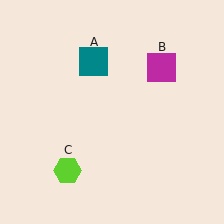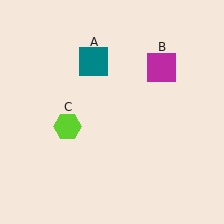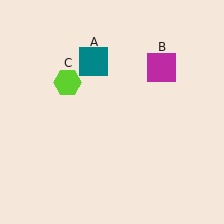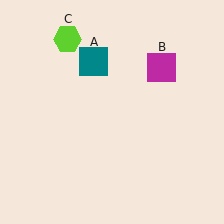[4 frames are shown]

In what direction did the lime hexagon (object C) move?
The lime hexagon (object C) moved up.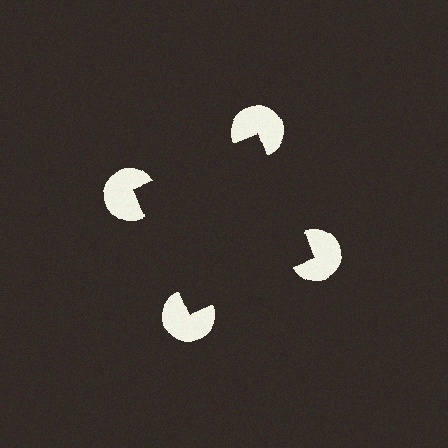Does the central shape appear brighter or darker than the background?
It typically appears slightly darker than the background, even though no actual brightness change is drawn.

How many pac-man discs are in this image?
There are 4 — one at each vertex of the illusory square.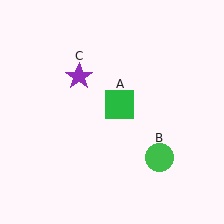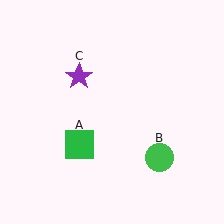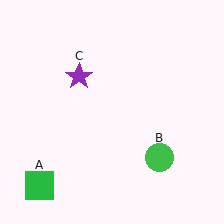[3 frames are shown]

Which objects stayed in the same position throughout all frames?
Green circle (object B) and purple star (object C) remained stationary.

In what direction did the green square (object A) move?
The green square (object A) moved down and to the left.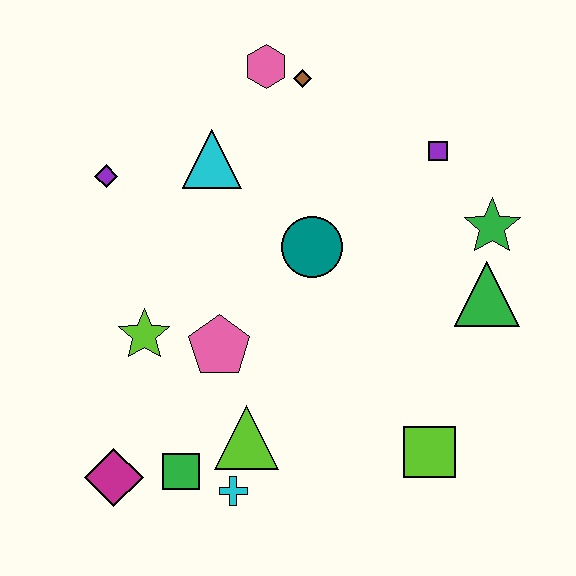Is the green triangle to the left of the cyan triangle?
No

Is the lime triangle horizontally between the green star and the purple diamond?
Yes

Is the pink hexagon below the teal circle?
No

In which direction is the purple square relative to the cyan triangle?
The purple square is to the right of the cyan triangle.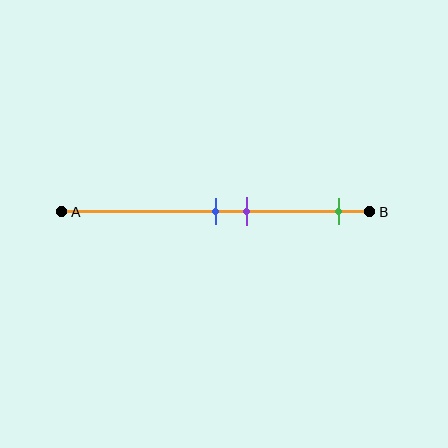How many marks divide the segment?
There are 3 marks dividing the segment.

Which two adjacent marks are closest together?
The blue and purple marks are the closest adjacent pair.